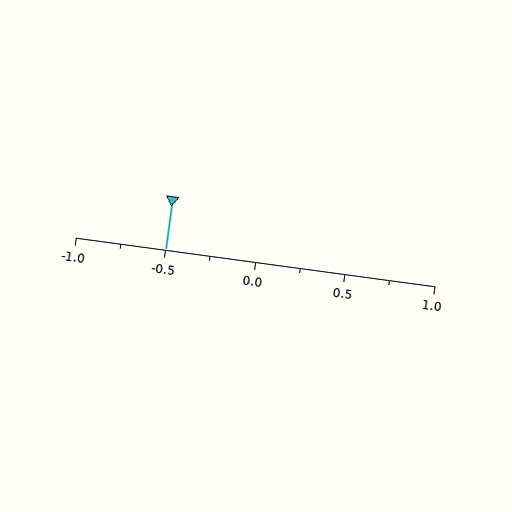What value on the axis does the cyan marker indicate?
The marker indicates approximately -0.5.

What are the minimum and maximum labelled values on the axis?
The axis runs from -1.0 to 1.0.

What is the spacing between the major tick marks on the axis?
The major ticks are spaced 0.5 apart.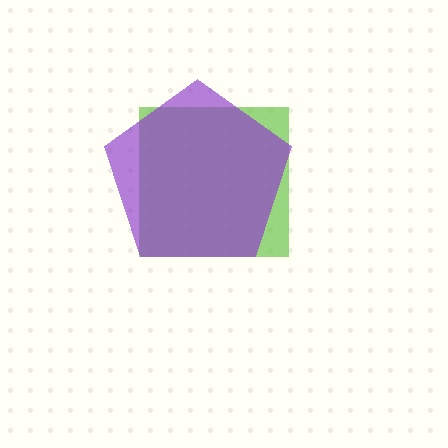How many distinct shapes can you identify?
There are 2 distinct shapes: a lime square, a purple pentagon.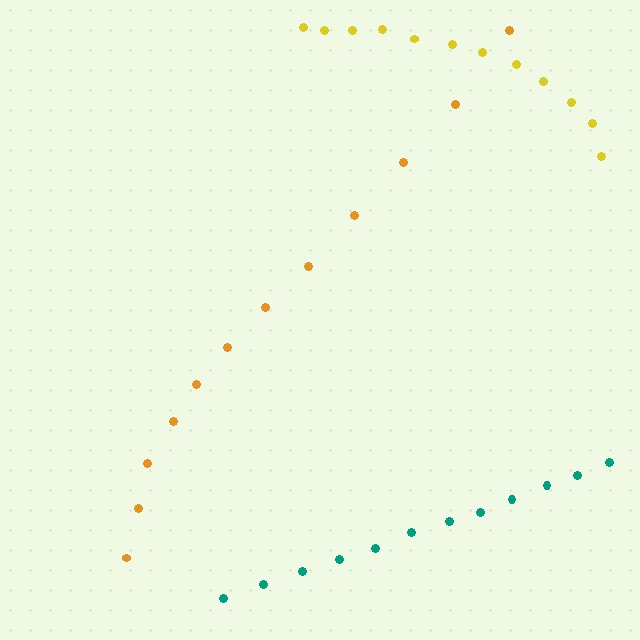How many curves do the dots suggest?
There are 3 distinct paths.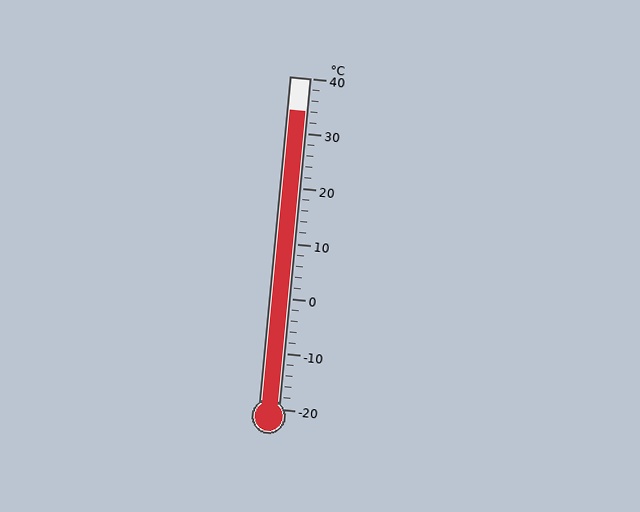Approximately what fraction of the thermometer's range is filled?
The thermometer is filled to approximately 90% of its range.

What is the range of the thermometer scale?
The thermometer scale ranges from -20°C to 40°C.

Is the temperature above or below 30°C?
The temperature is above 30°C.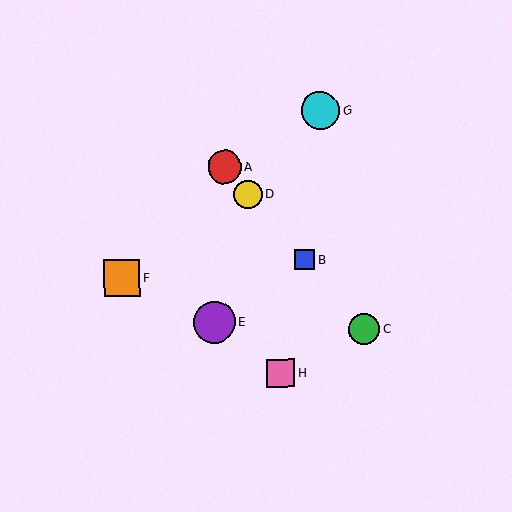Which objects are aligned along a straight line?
Objects A, B, C, D are aligned along a straight line.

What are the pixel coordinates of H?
Object H is at (280, 373).